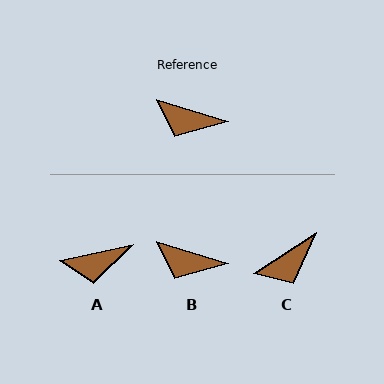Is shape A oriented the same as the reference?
No, it is off by about 29 degrees.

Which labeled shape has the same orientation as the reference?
B.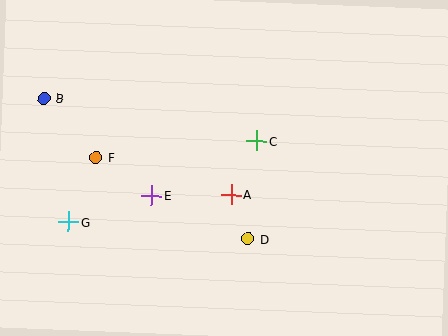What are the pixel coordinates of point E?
Point E is at (152, 195).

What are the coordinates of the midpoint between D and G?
The midpoint between D and G is at (158, 230).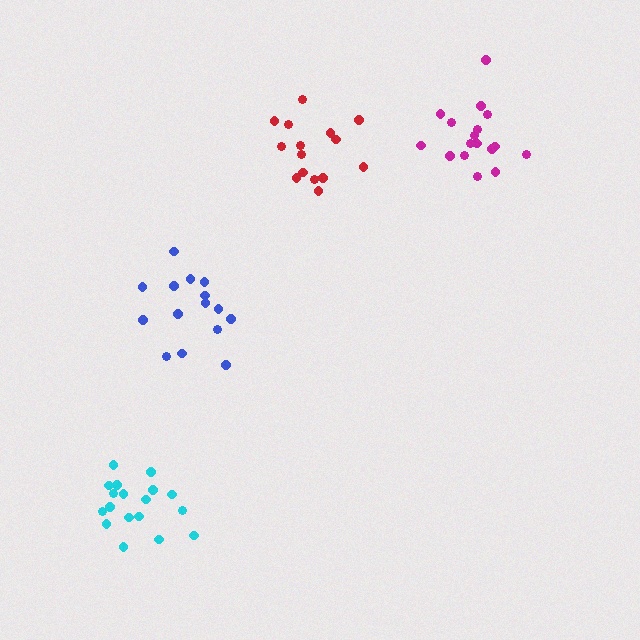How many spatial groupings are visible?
There are 4 spatial groupings.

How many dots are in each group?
Group 1: 15 dots, Group 2: 15 dots, Group 3: 18 dots, Group 4: 17 dots (65 total).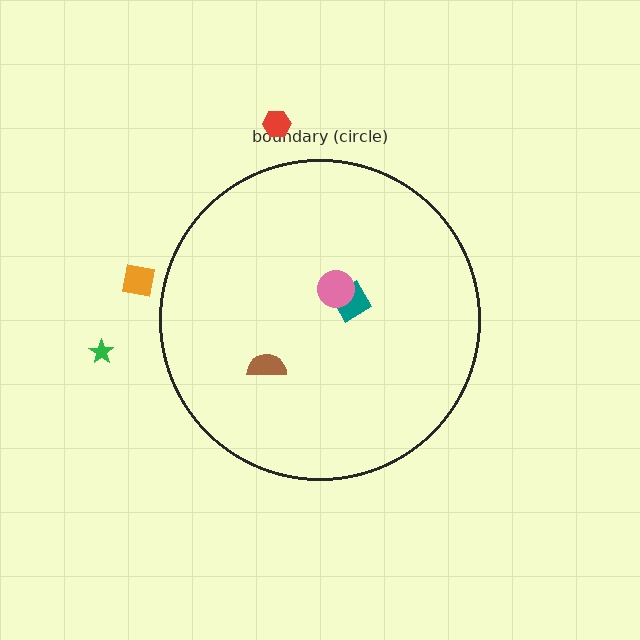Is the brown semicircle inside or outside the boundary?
Inside.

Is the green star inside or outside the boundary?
Outside.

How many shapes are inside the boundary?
3 inside, 3 outside.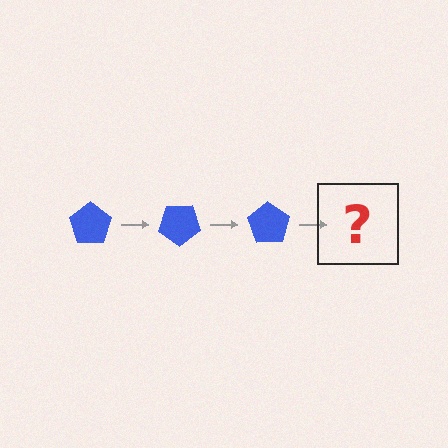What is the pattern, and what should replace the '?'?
The pattern is that the pentagon rotates 35 degrees each step. The '?' should be a blue pentagon rotated 105 degrees.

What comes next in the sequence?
The next element should be a blue pentagon rotated 105 degrees.